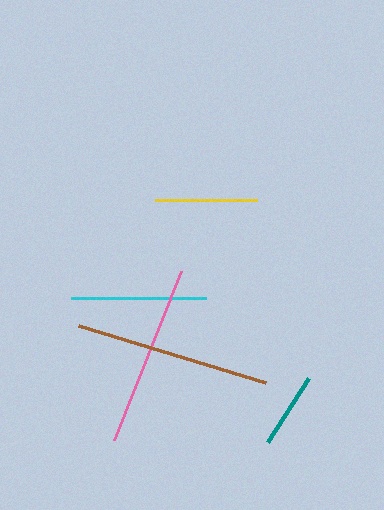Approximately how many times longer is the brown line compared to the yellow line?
The brown line is approximately 1.9 times the length of the yellow line.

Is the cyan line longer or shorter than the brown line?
The brown line is longer than the cyan line.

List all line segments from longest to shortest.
From longest to shortest: brown, pink, cyan, yellow, teal.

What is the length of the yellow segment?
The yellow segment is approximately 103 pixels long.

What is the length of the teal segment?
The teal segment is approximately 77 pixels long.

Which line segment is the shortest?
The teal line is the shortest at approximately 77 pixels.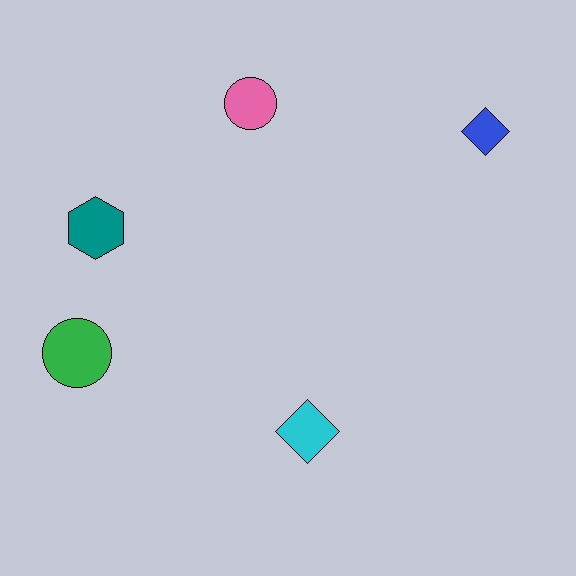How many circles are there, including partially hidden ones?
There are 2 circles.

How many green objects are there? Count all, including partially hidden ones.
There is 1 green object.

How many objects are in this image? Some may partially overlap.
There are 5 objects.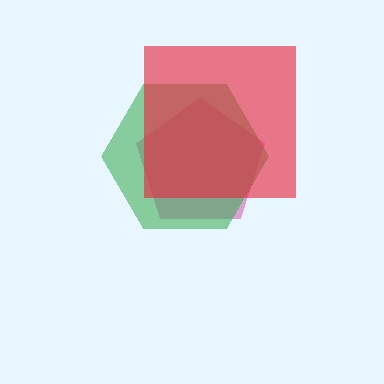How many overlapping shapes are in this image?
There are 3 overlapping shapes in the image.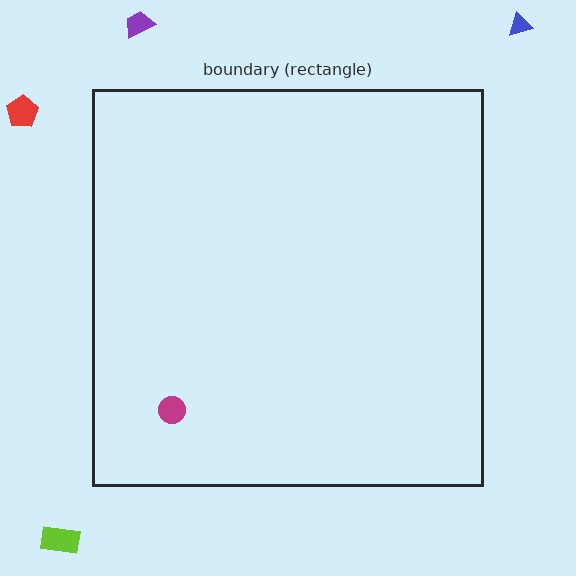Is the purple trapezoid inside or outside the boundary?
Outside.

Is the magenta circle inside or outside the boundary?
Inside.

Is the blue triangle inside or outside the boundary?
Outside.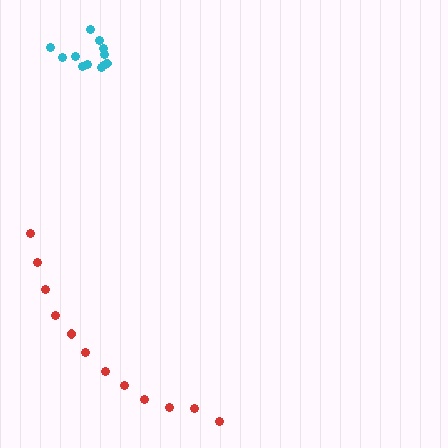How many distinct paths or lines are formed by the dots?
There are 2 distinct paths.